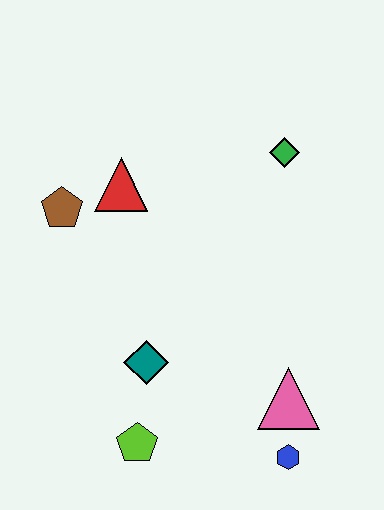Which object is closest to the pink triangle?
The blue hexagon is closest to the pink triangle.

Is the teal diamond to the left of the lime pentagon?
No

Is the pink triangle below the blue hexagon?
No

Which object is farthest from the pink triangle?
The brown pentagon is farthest from the pink triangle.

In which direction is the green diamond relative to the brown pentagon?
The green diamond is to the right of the brown pentagon.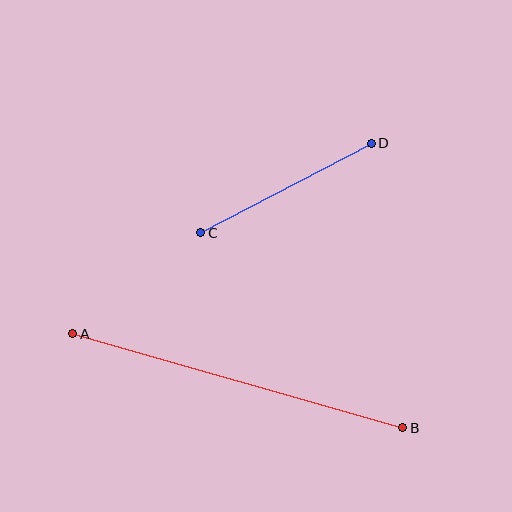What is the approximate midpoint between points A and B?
The midpoint is at approximately (238, 381) pixels.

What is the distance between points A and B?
The distance is approximately 343 pixels.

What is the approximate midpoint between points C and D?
The midpoint is at approximately (286, 188) pixels.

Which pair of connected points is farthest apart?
Points A and B are farthest apart.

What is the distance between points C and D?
The distance is approximately 193 pixels.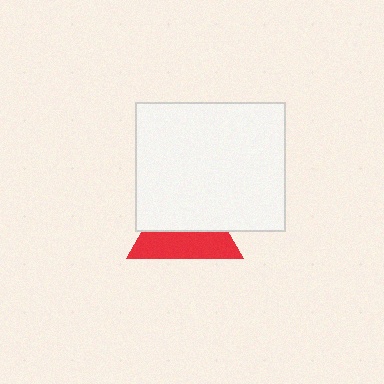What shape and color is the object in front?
The object in front is a white rectangle.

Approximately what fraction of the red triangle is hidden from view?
Roughly 53% of the red triangle is hidden behind the white rectangle.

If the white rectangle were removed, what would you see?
You would see the complete red triangle.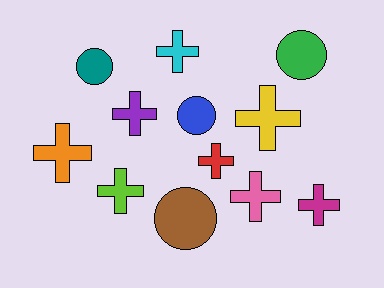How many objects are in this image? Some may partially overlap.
There are 12 objects.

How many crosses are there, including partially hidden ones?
There are 8 crosses.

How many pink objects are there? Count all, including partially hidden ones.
There is 1 pink object.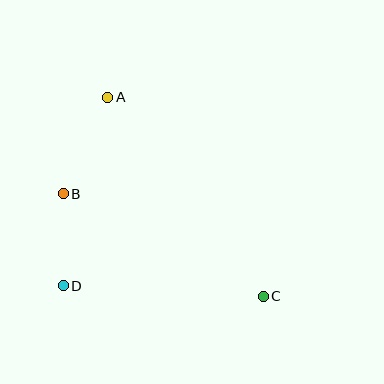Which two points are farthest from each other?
Points A and C are farthest from each other.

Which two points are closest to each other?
Points B and D are closest to each other.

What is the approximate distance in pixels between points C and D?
The distance between C and D is approximately 200 pixels.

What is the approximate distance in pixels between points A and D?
The distance between A and D is approximately 194 pixels.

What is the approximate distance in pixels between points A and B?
The distance between A and B is approximately 106 pixels.